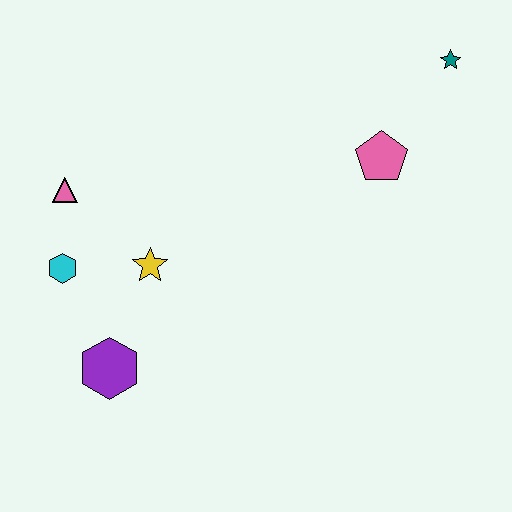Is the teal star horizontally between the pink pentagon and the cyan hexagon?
No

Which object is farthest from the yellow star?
The teal star is farthest from the yellow star.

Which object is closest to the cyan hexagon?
The pink triangle is closest to the cyan hexagon.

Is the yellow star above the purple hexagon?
Yes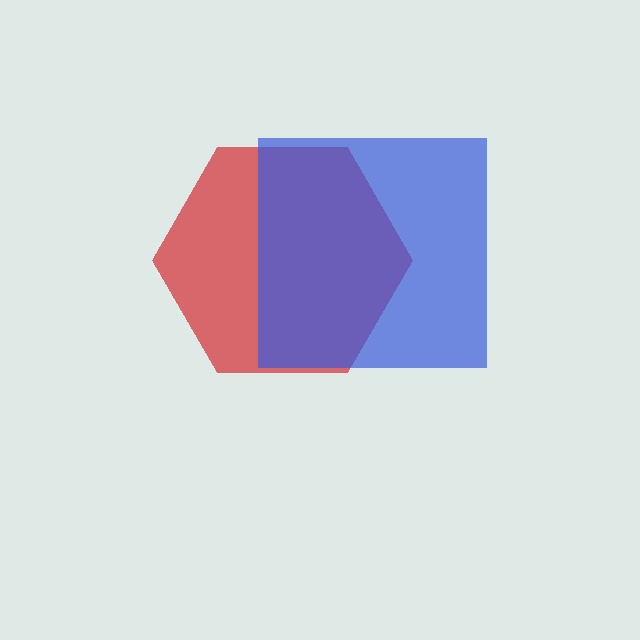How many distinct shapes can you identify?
There are 2 distinct shapes: a red hexagon, a blue square.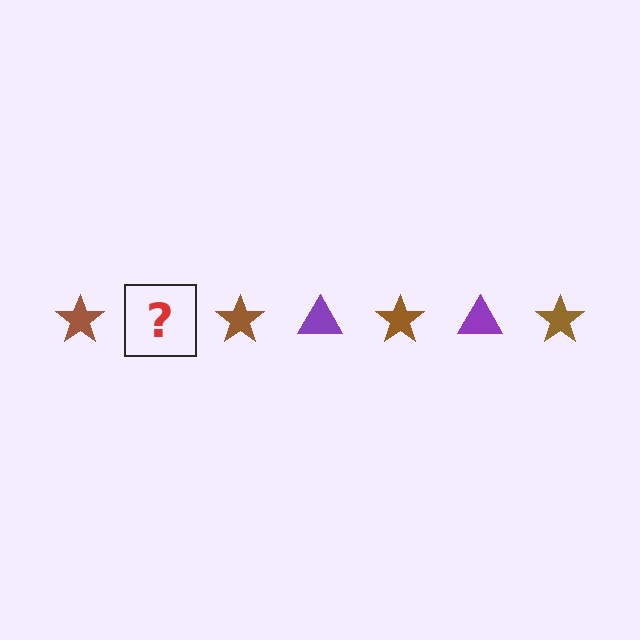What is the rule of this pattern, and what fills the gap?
The rule is that the pattern alternates between brown star and purple triangle. The gap should be filled with a purple triangle.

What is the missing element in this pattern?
The missing element is a purple triangle.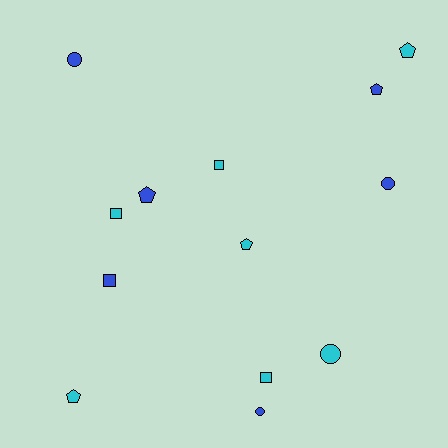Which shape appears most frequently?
Pentagon, with 5 objects.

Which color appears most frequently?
Cyan, with 7 objects.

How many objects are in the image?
There are 13 objects.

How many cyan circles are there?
There is 1 cyan circle.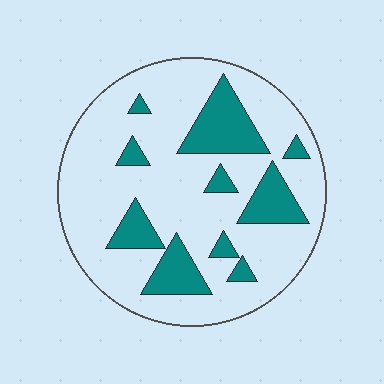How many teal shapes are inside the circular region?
10.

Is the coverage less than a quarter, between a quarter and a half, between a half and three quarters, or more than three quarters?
Less than a quarter.